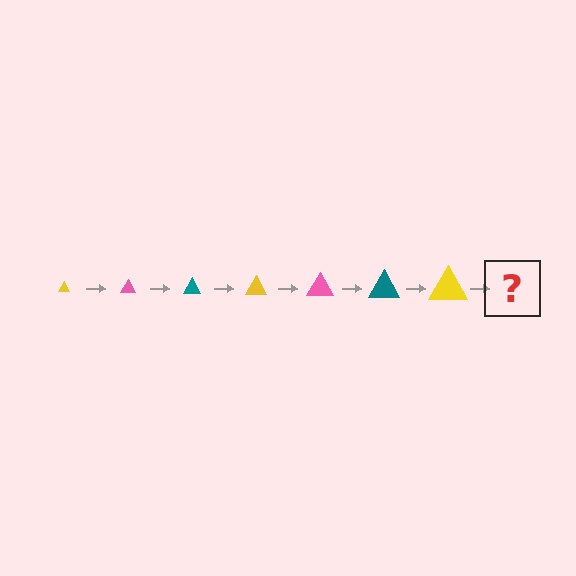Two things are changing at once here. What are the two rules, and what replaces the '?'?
The two rules are that the triangle grows larger each step and the color cycles through yellow, pink, and teal. The '?' should be a pink triangle, larger than the previous one.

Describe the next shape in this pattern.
It should be a pink triangle, larger than the previous one.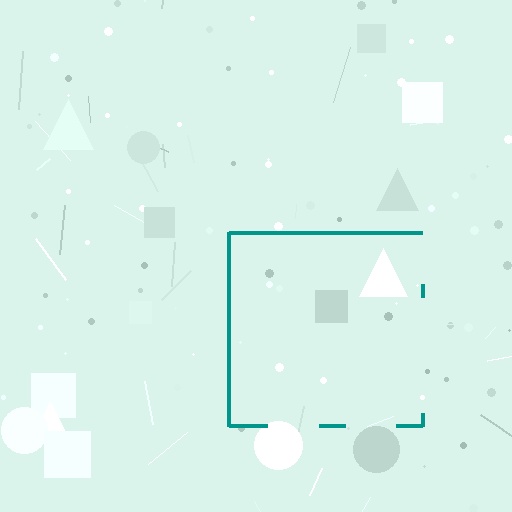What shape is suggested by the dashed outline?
The dashed outline suggests a square.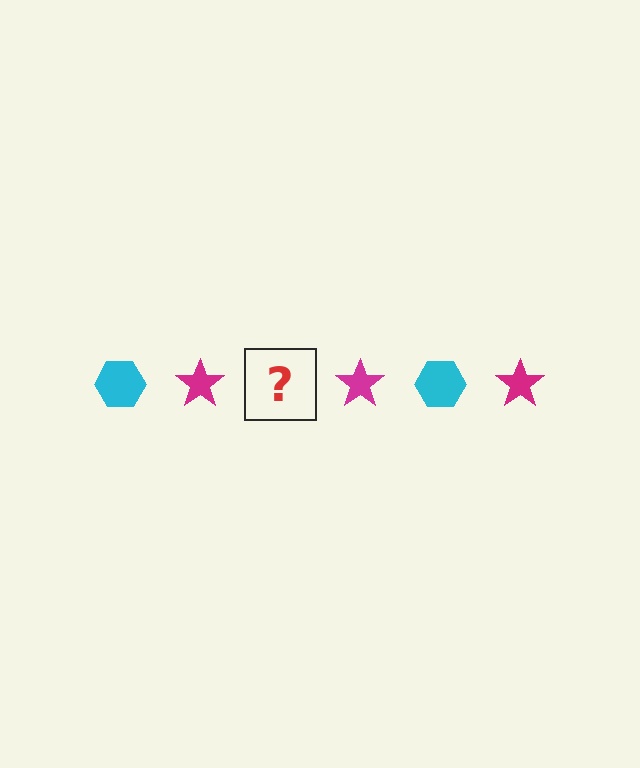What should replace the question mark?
The question mark should be replaced with a cyan hexagon.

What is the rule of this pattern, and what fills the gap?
The rule is that the pattern alternates between cyan hexagon and magenta star. The gap should be filled with a cyan hexagon.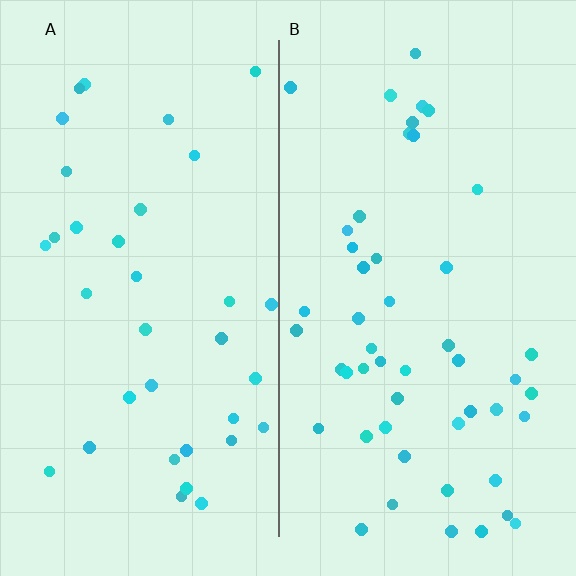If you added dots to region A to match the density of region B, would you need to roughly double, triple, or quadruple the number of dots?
Approximately double.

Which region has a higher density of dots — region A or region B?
B (the right).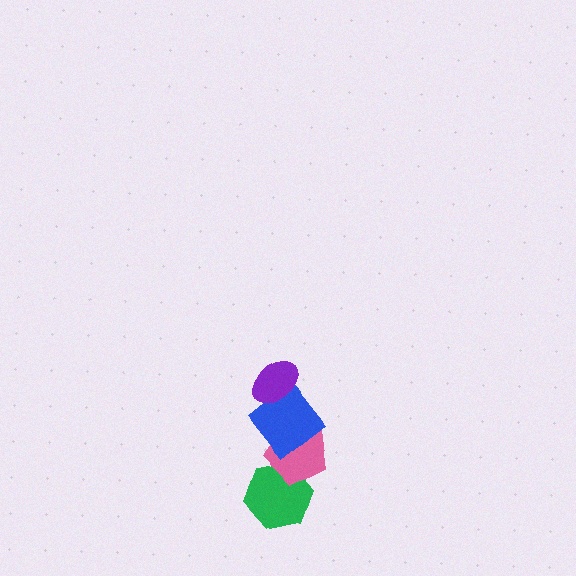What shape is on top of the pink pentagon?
The blue diamond is on top of the pink pentagon.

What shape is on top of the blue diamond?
The purple ellipse is on top of the blue diamond.